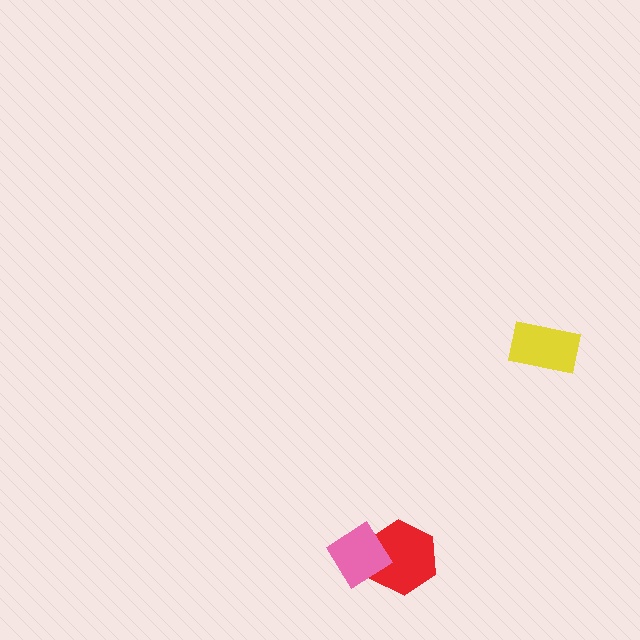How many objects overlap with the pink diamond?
1 object overlaps with the pink diamond.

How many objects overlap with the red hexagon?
1 object overlaps with the red hexagon.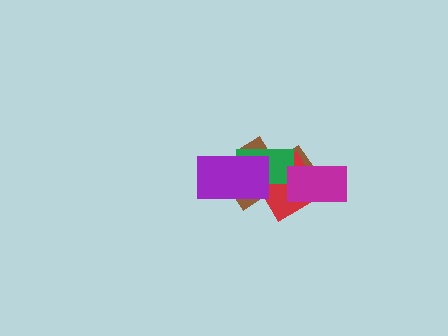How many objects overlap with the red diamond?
3 objects overlap with the red diamond.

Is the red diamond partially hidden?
Yes, it is partially covered by another shape.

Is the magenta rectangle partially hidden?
No, no other shape covers it.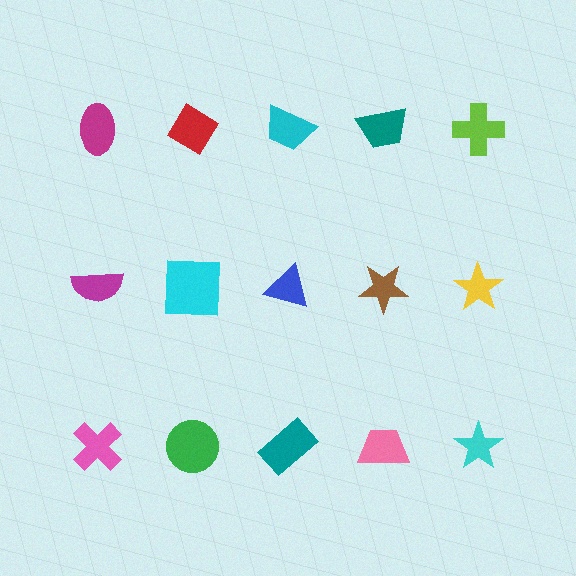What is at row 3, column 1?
A pink cross.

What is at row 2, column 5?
A yellow star.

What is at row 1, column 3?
A cyan trapezoid.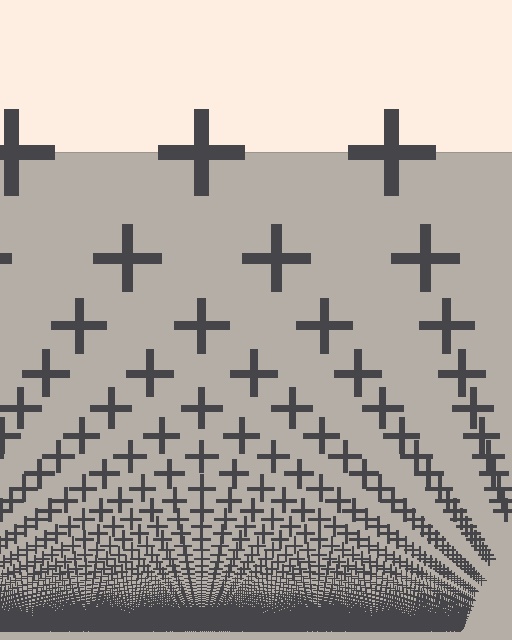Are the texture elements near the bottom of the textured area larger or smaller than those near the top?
Smaller. The gradient is inverted — elements near the bottom are smaller and denser.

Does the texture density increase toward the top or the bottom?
Density increases toward the bottom.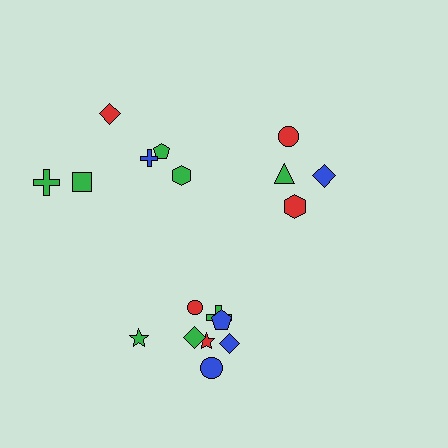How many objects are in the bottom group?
There are 8 objects.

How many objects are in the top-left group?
There are 6 objects.